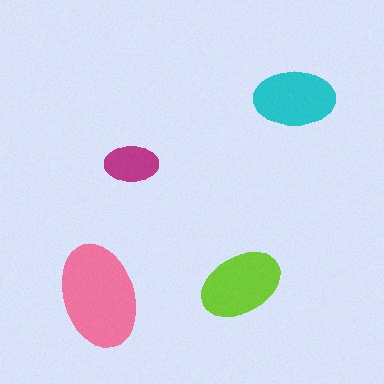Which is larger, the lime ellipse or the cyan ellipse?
The lime one.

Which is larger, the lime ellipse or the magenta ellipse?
The lime one.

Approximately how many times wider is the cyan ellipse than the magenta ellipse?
About 1.5 times wider.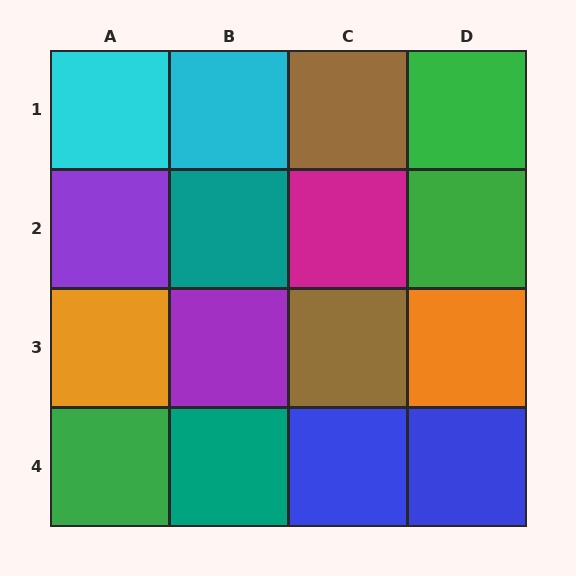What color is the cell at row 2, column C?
Magenta.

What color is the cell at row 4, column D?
Blue.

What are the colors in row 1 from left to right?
Cyan, cyan, brown, green.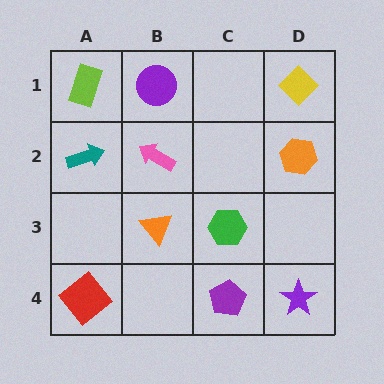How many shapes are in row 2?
3 shapes.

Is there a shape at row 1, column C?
No, that cell is empty.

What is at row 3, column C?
A green hexagon.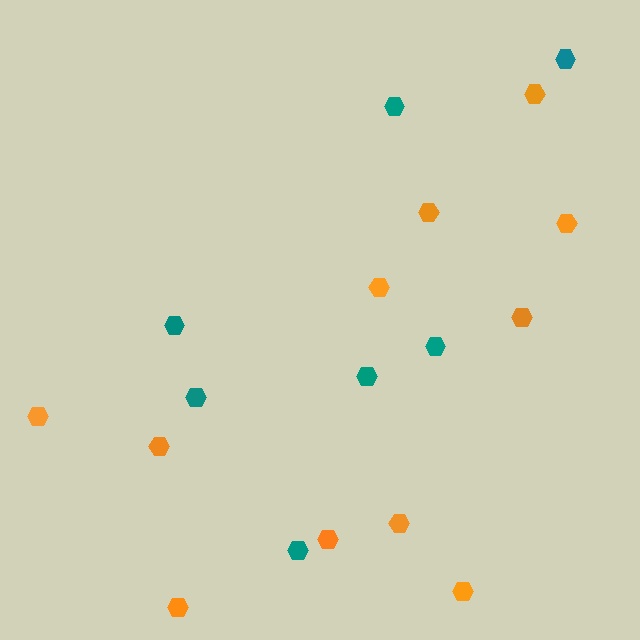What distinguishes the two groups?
There are 2 groups: one group of teal hexagons (7) and one group of orange hexagons (11).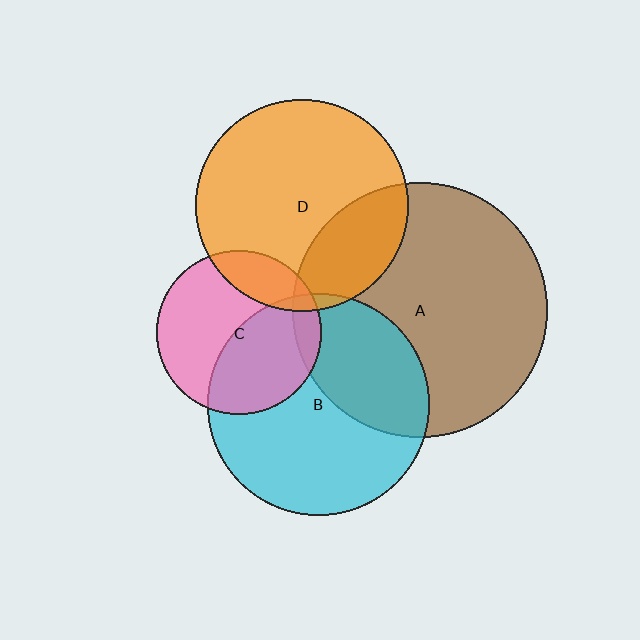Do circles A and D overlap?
Yes.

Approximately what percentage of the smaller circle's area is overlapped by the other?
Approximately 25%.